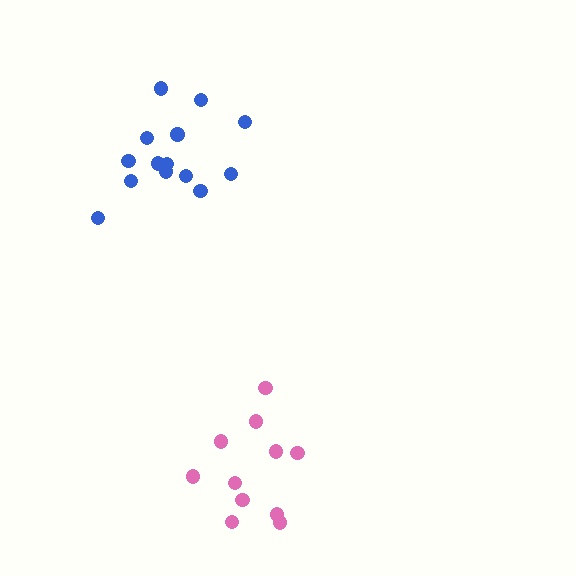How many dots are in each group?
Group 1: 14 dots, Group 2: 11 dots (25 total).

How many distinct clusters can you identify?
There are 2 distinct clusters.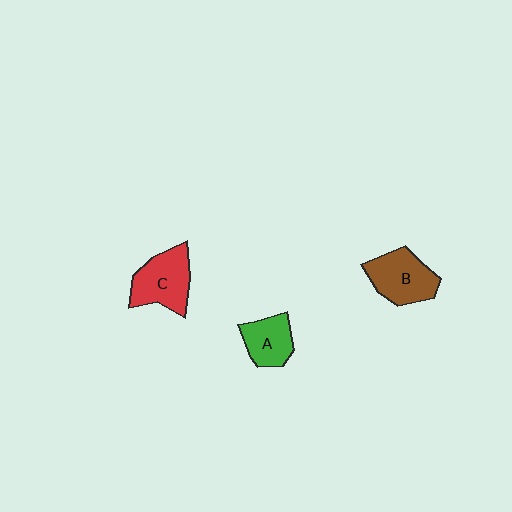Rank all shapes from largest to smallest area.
From largest to smallest: C (red), B (brown), A (green).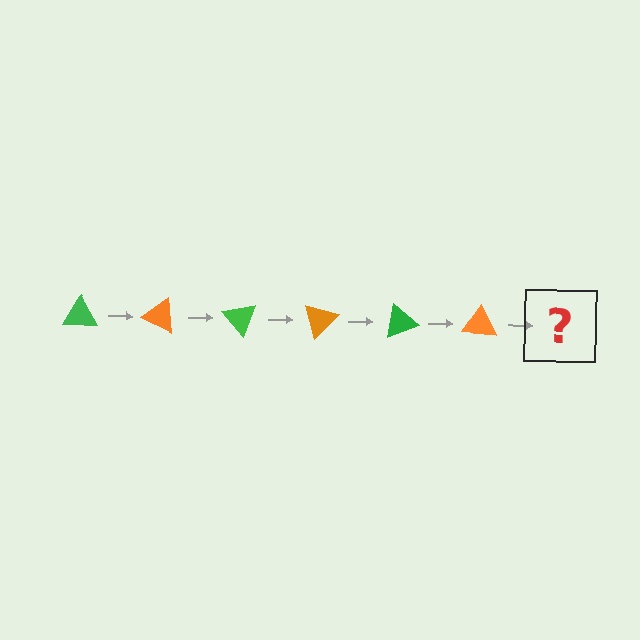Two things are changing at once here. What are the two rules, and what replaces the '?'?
The two rules are that it rotates 25 degrees each step and the color cycles through green and orange. The '?' should be a green triangle, rotated 150 degrees from the start.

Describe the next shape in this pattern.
It should be a green triangle, rotated 150 degrees from the start.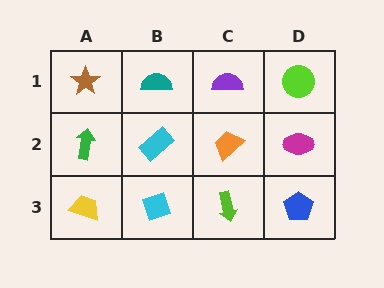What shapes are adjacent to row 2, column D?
A lime circle (row 1, column D), a blue pentagon (row 3, column D), an orange trapezoid (row 2, column C).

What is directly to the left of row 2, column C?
A cyan rectangle.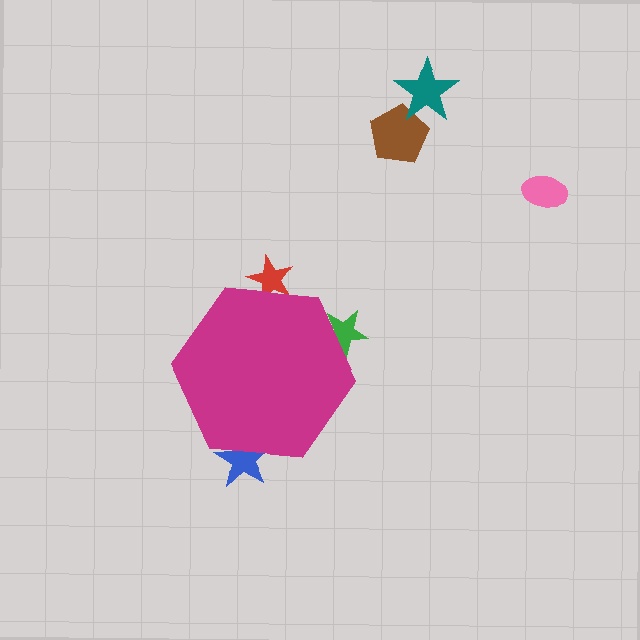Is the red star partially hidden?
Yes, the red star is partially hidden behind the magenta hexagon.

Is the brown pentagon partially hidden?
No, the brown pentagon is fully visible.